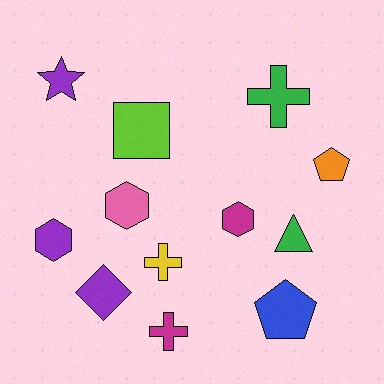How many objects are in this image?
There are 12 objects.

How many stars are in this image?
There is 1 star.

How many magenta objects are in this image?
There are 2 magenta objects.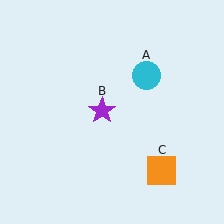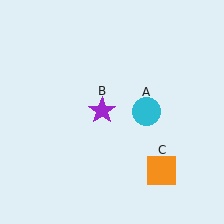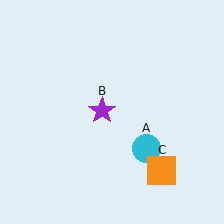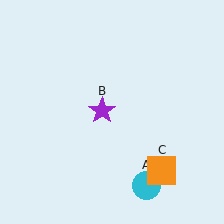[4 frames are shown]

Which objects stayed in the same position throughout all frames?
Purple star (object B) and orange square (object C) remained stationary.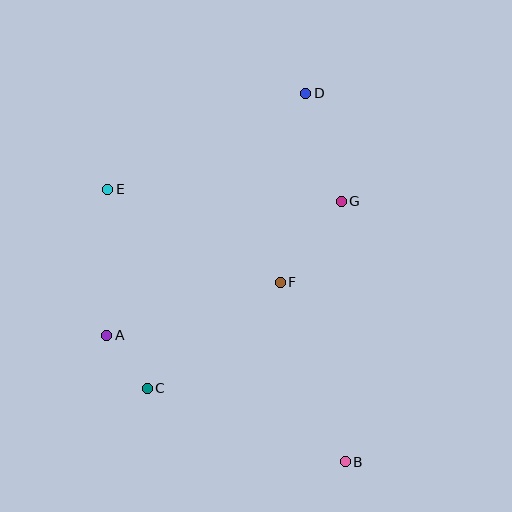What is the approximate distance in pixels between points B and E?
The distance between B and E is approximately 362 pixels.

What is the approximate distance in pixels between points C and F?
The distance between C and F is approximately 170 pixels.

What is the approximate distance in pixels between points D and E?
The distance between D and E is approximately 220 pixels.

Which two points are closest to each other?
Points A and C are closest to each other.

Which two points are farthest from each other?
Points B and D are farthest from each other.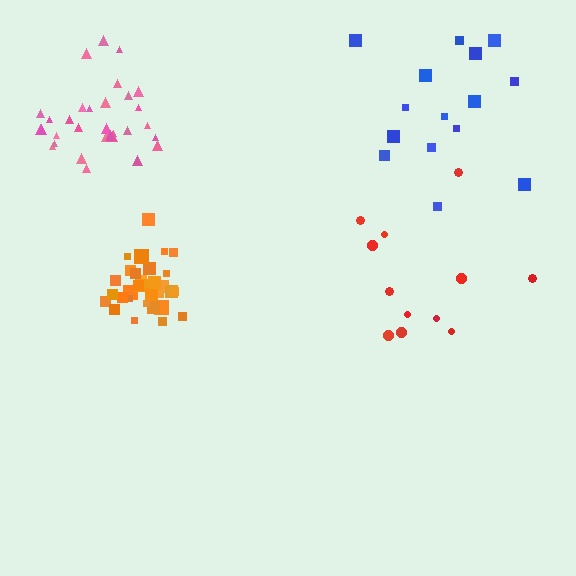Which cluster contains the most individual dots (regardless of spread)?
Orange (32).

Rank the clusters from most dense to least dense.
orange, pink, red, blue.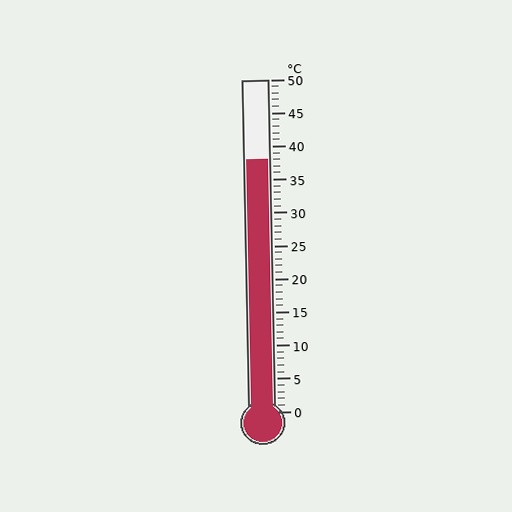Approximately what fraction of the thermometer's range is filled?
The thermometer is filled to approximately 75% of its range.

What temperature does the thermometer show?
The thermometer shows approximately 38°C.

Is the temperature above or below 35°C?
The temperature is above 35°C.